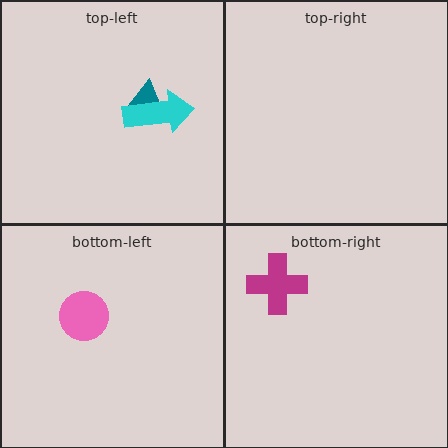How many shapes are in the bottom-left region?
1.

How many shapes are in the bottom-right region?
1.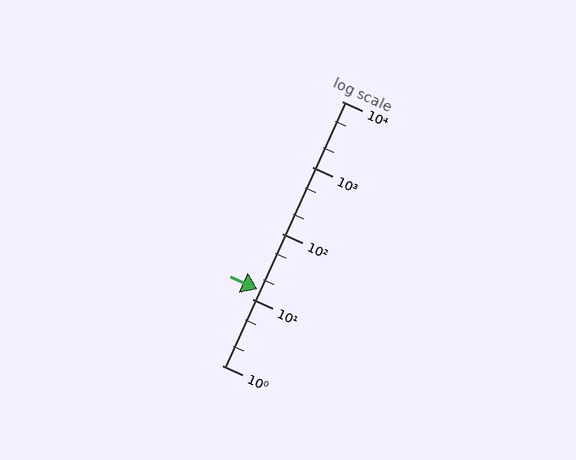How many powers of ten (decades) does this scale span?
The scale spans 4 decades, from 1 to 10000.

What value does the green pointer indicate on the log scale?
The pointer indicates approximately 14.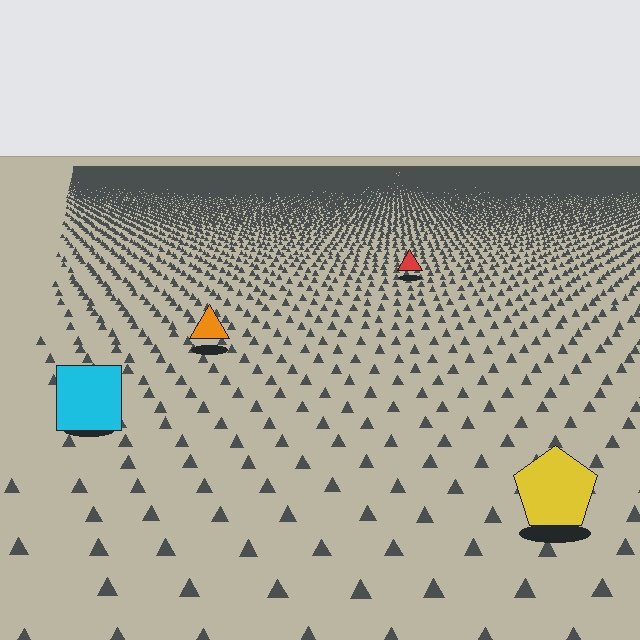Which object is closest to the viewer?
The yellow pentagon is closest. The texture marks near it are larger and more spread out.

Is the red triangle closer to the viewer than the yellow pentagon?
No. The yellow pentagon is closer — you can tell from the texture gradient: the ground texture is coarser near it.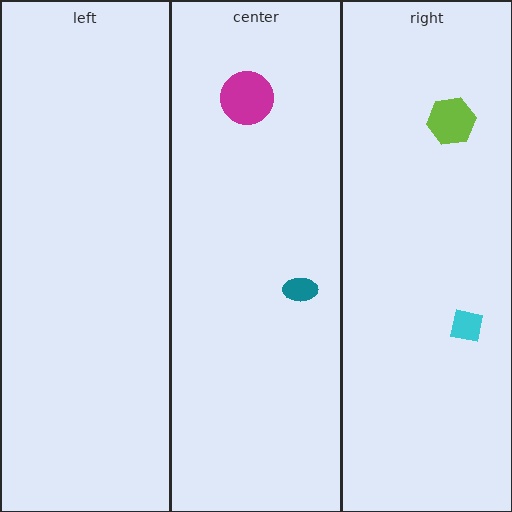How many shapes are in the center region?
2.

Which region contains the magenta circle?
The center region.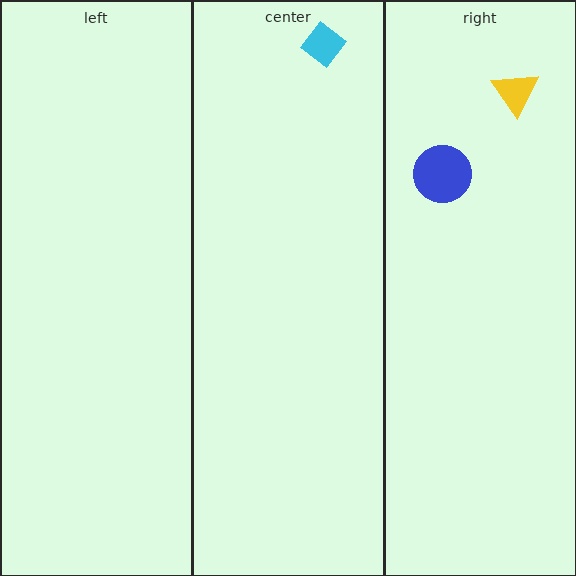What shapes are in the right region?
The blue circle, the yellow triangle.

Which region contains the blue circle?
The right region.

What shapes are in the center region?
The cyan diamond.